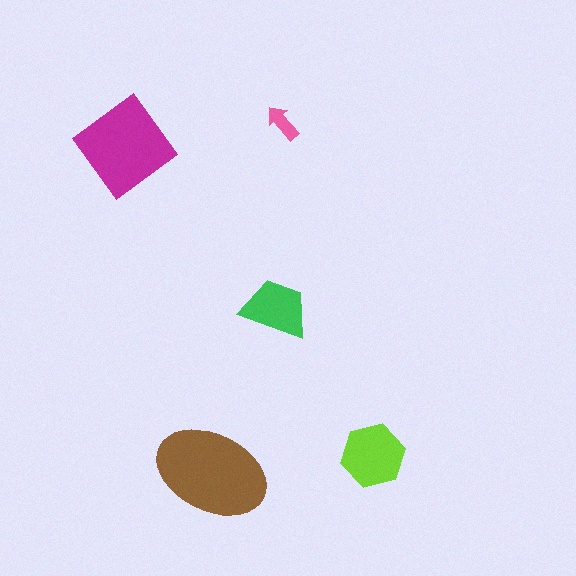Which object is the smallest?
The pink arrow.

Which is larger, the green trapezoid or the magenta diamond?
The magenta diamond.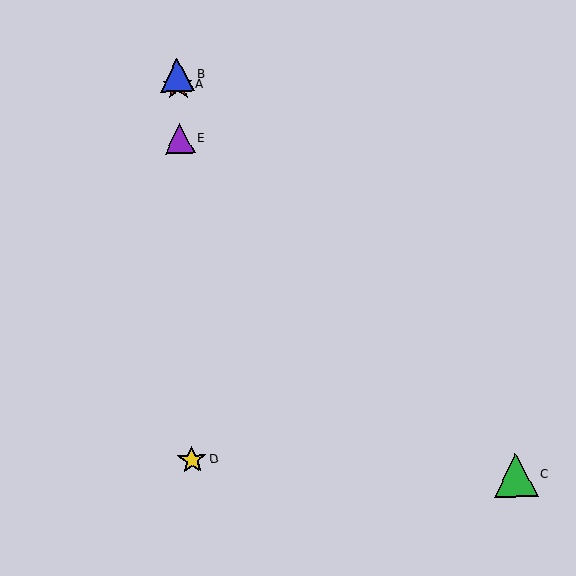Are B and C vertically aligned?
No, B is at x≈177 and C is at x≈516.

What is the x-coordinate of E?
Object E is at x≈180.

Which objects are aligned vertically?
Objects A, B, D, E are aligned vertically.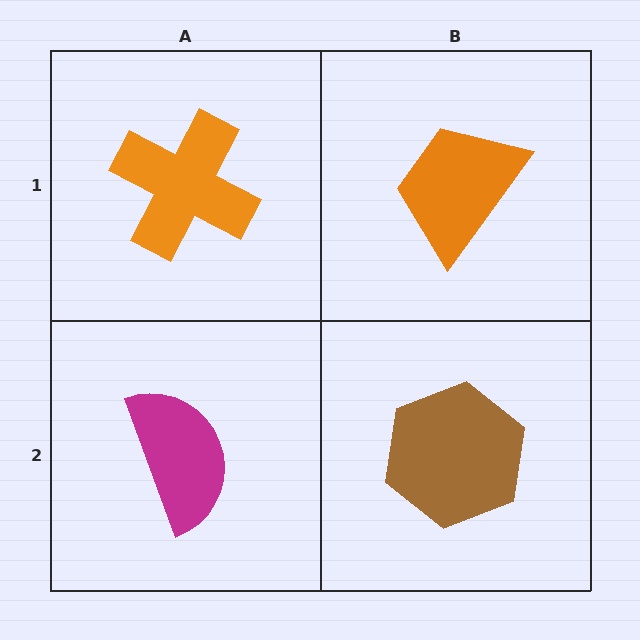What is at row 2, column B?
A brown hexagon.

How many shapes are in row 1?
2 shapes.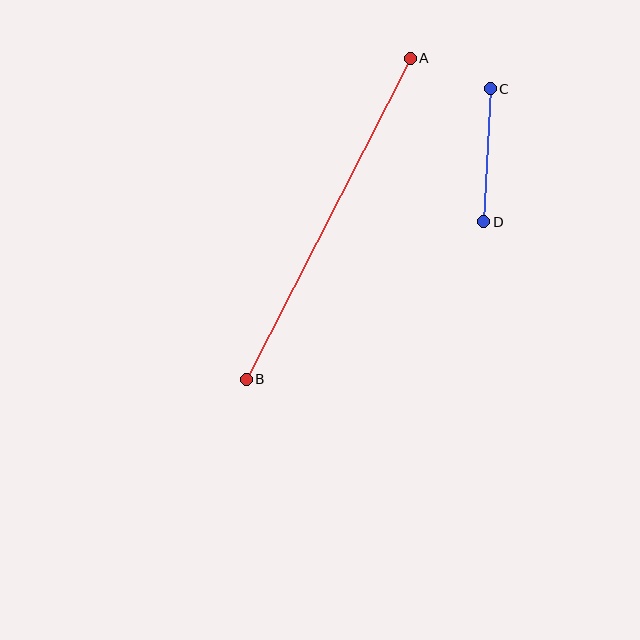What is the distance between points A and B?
The distance is approximately 361 pixels.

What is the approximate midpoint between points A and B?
The midpoint is at approximately (328, 219) pixels.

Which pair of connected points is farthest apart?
Points A and B are farthest apart.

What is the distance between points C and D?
The distance is approximately 133 pixels.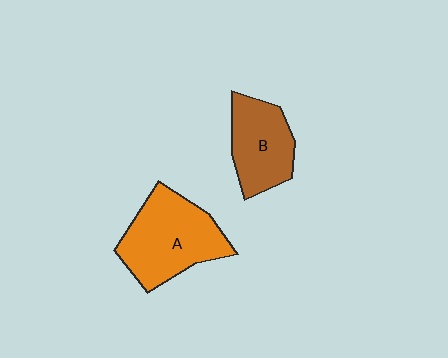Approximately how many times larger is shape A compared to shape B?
Approximately 1.4 times.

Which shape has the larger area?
Shape A (orange).